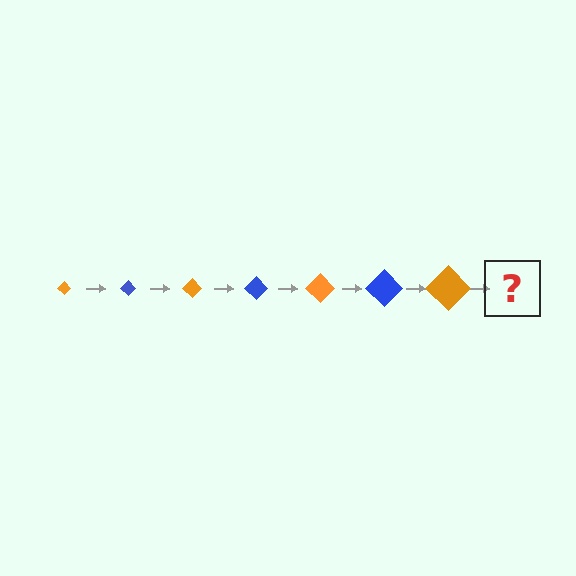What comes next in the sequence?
The next element should be a blue diamond, larger than the previous one.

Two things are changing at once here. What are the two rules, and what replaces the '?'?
The two rules are that the diamond grows larger each step and the color cycles through orange and blue. The '?' should be a blue diamond, larger than the previous one.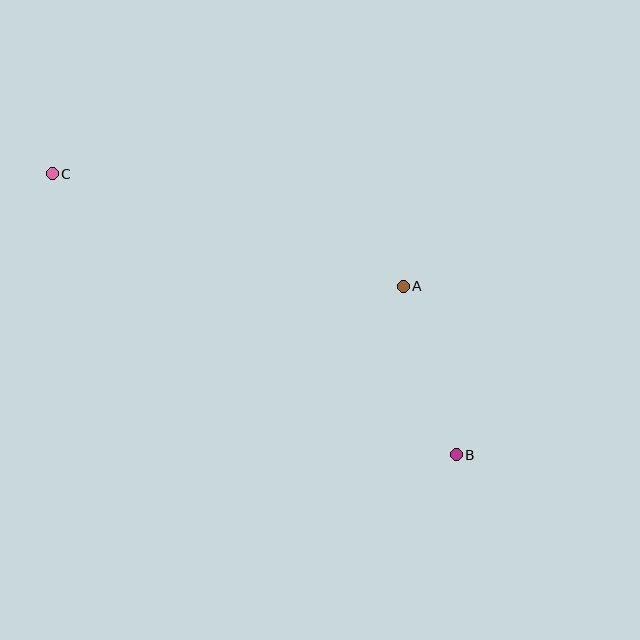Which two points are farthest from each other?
Points B and C are farthest from each other.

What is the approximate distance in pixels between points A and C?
The distance between A and C is approximately 369 pixels.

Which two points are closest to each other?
Points A and B are closest to each other.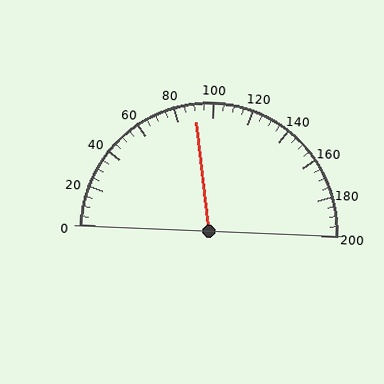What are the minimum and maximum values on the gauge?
The gauge ranges from 0 to 200.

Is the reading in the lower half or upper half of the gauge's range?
The reading is in the lower half of the range (0 to 200).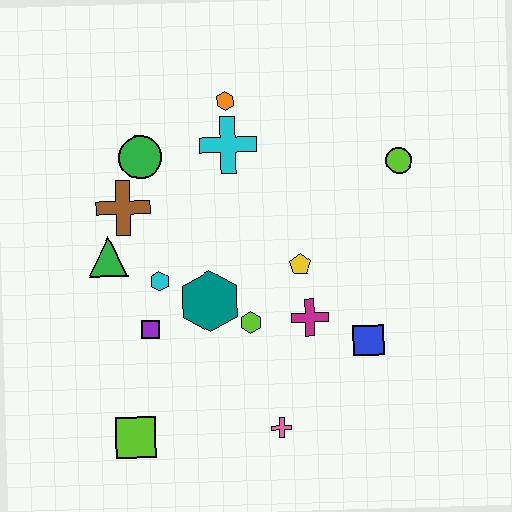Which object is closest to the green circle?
The brown cross is closest to the green circle.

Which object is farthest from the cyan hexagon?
The lime circle is farthest from the cyan hexagon.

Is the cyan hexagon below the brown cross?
Yes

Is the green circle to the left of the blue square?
Yes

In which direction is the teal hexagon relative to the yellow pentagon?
The teal hexagon is to the left of the yellow pentagon.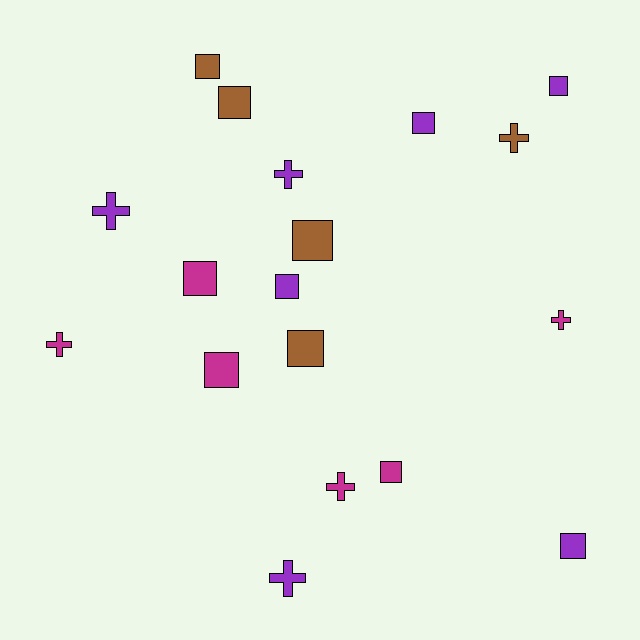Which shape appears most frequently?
Square, with 11 objects.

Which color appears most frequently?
Purple, with 7 objects.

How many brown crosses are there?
There is 1 brown cross.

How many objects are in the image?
There are 18 objects.